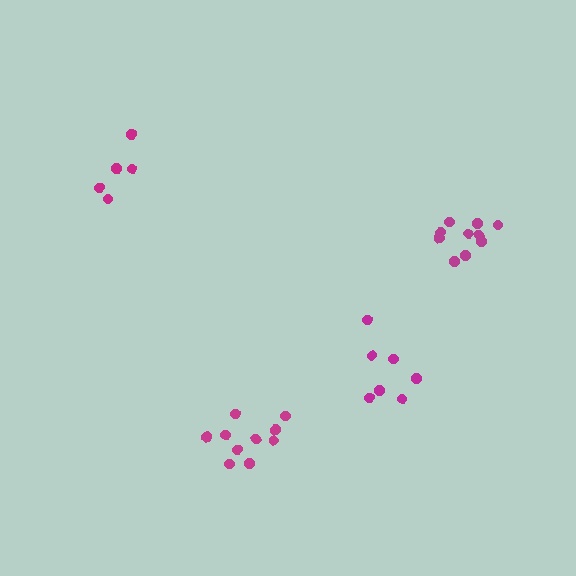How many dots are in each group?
Group 1: 7 dots, Group 2: 10 dots, Group 3: 10 dots, Group 4: 5 dots (32 total).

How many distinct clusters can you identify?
There are 4 distinct clusters.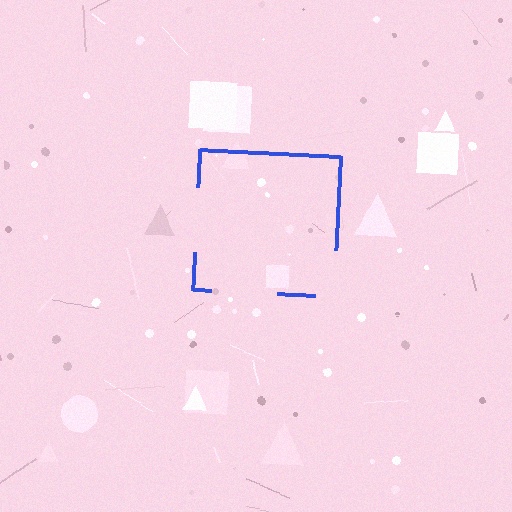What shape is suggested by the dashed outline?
The dashed outline suggests a square.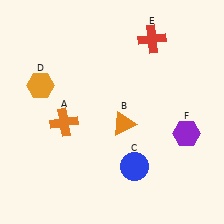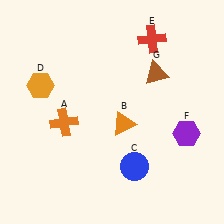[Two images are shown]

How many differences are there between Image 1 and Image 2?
There is 1 difference between the two images.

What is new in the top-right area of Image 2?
A brown triangle (G) was added in the top-right area of Image 2.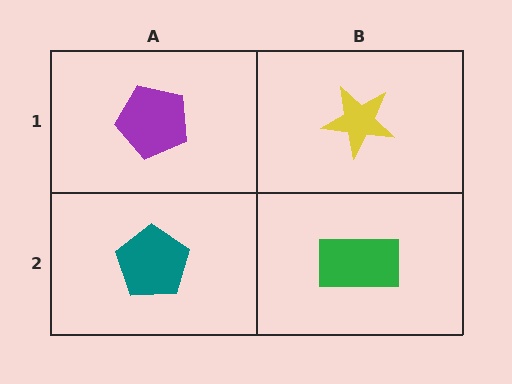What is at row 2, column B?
A green rectangle.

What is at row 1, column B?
A yellow star.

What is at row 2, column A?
A teal pentagon.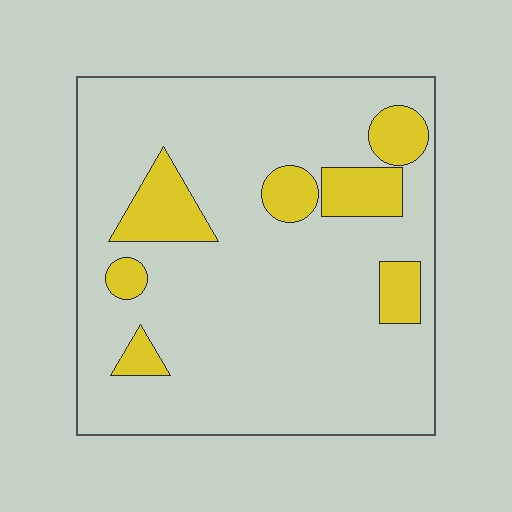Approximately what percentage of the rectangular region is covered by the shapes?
Approximately 15%.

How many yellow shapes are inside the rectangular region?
7.